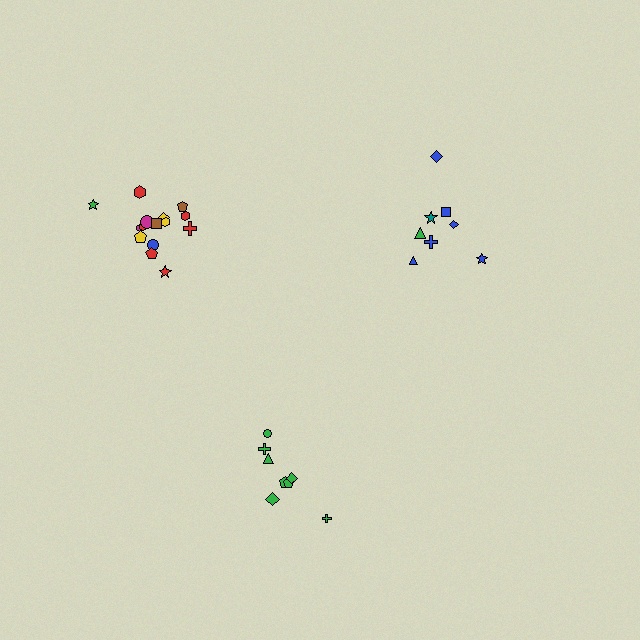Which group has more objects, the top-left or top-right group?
The top-left group.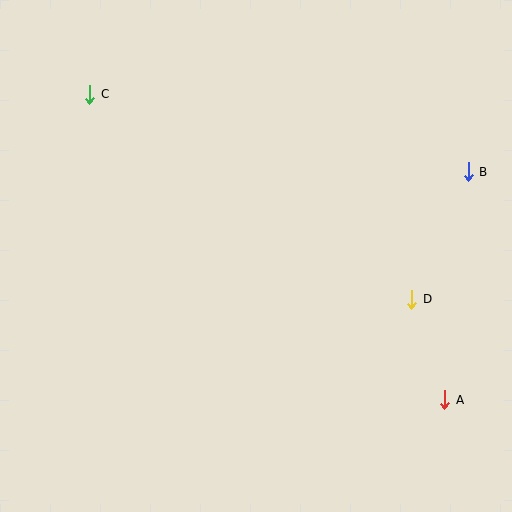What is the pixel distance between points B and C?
The distance between B and C is 386 pixels.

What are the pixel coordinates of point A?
Point A is at (445, 400).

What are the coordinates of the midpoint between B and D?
The midpoint between B and D is at (440, 235).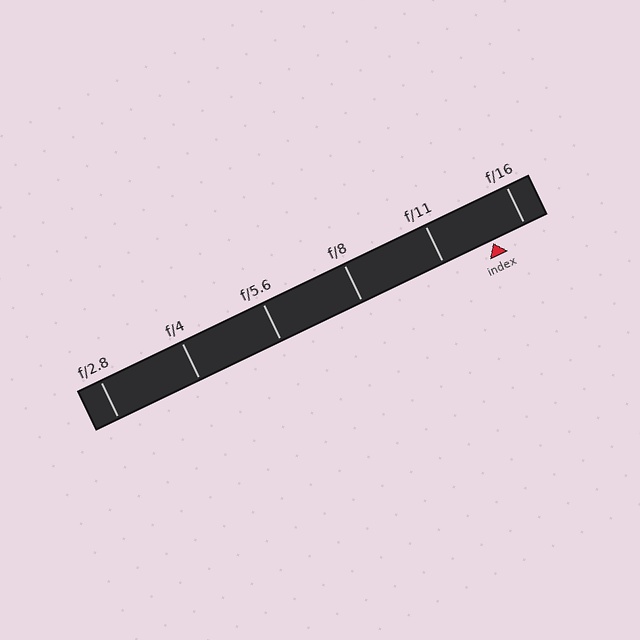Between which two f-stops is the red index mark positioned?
The index mark is between f/11 and f/16.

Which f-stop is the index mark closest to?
The index mark is closest to f/16.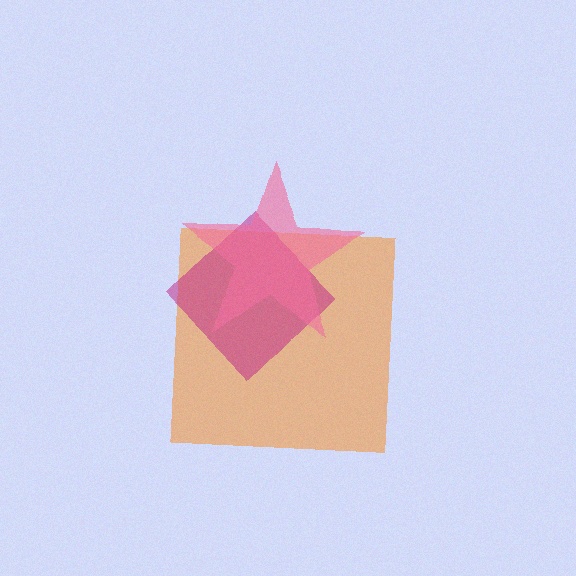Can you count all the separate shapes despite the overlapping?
Yes, there are 3 separate shapes.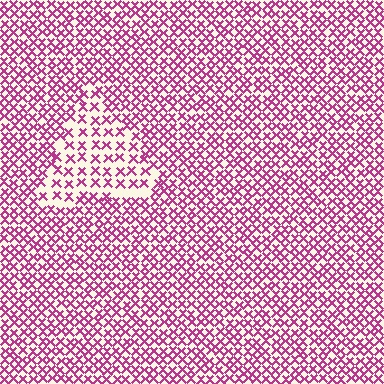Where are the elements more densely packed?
The elements are more densely packed outside the triangle boundary.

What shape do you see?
I see a triangle.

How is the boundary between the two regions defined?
The boundary is defined by a change in element density (approximately 1.8x ratio). All elements are the same color, size, and shape.